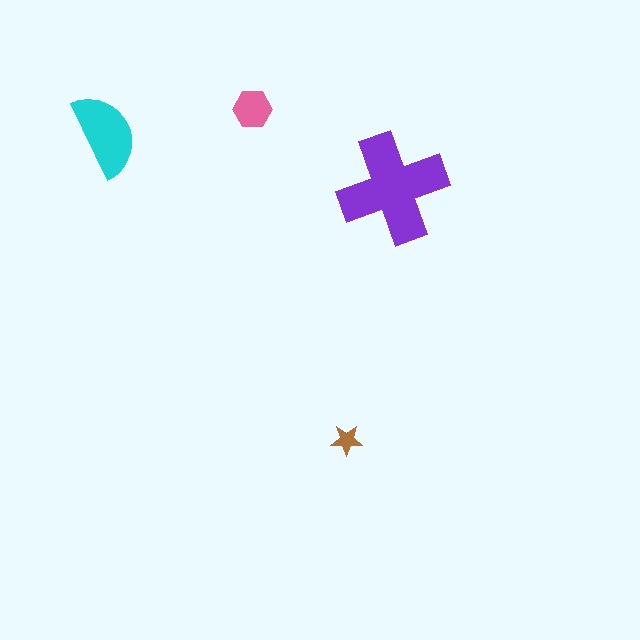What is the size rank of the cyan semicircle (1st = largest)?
2nd.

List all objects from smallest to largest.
The brown star, the pink hexagon, the cyan semicircle, the purple cross.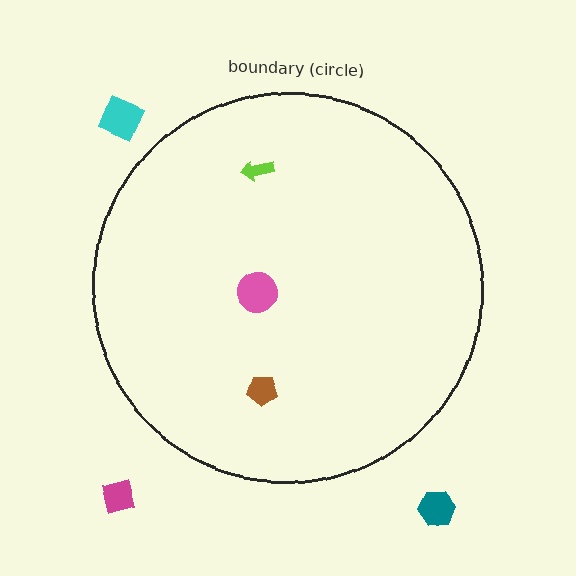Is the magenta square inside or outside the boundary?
Outside.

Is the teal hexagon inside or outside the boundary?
Outside.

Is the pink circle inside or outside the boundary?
Inside.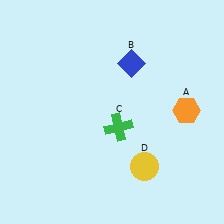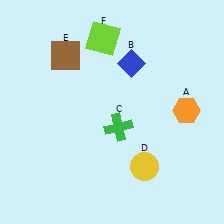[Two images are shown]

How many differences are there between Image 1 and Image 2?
There are 2 differences between the two images.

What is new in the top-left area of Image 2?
A lime square (F) was added in the top-left area of Image 2.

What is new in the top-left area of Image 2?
A brown square (E) was added in the top-left area of Image 2.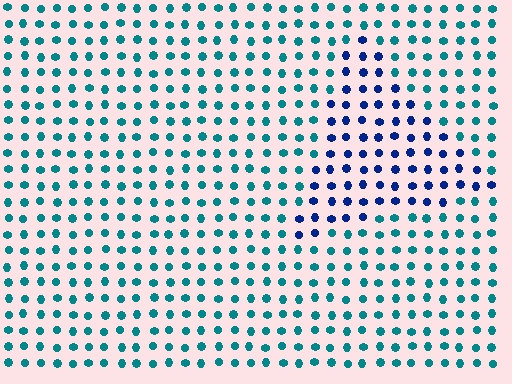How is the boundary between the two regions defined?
The boundary is defined purely by a slight shift in hue (about 43 degrees). Spacing, size, and orientation are identical on both sides.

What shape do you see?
I see a triangle.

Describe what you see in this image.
The image is filled with small teal elements in a uniform arrangement. A triangle-shaped region is visible where the elements are tinted to a slightly different hue, forming a subtle color boundary.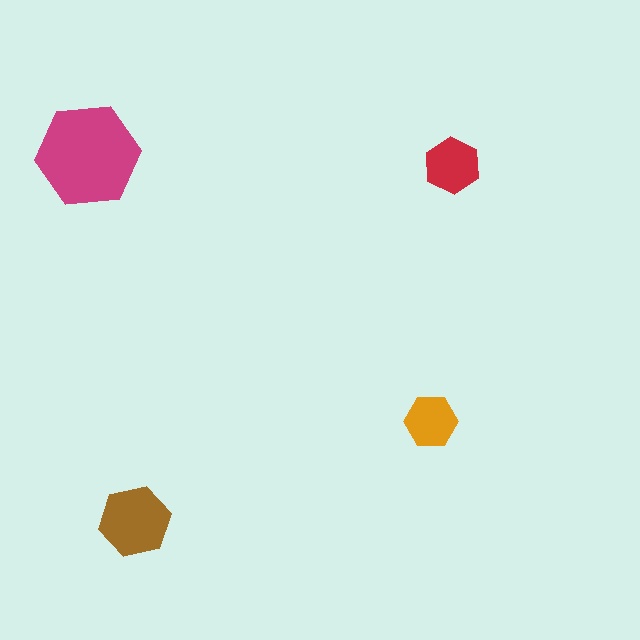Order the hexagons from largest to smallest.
the magenta one, the brown one, the red one, the orange one.